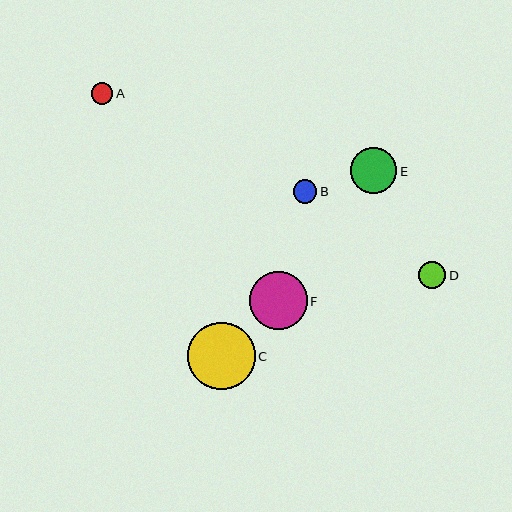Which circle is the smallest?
Circle A is the smallest with a size of approximately 22 pixels.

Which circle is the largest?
Circle C is the largest with a size of approximately 68 pixels.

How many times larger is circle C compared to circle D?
Circle C is approximately 2.5 times the size of circle D.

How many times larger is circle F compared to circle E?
Circle F is approximately 1.2 times the size of circle E.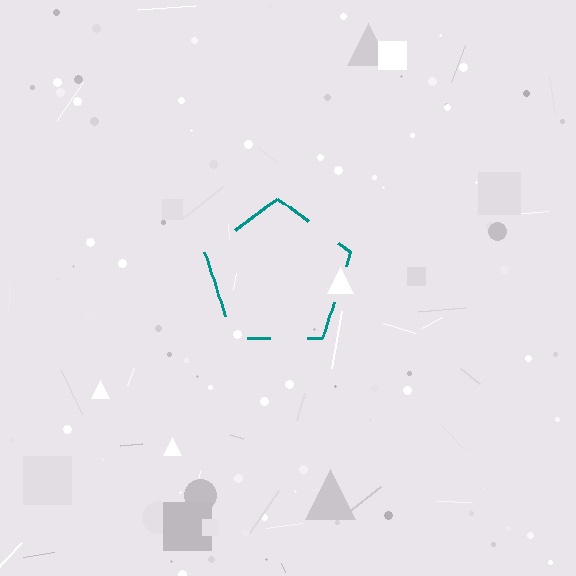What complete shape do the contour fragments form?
The contour fragments form a pentagon.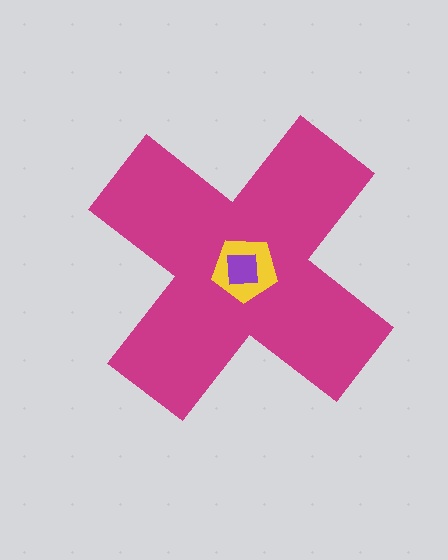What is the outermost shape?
The magenta cross.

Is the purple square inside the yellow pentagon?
Yes.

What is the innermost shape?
The purple square.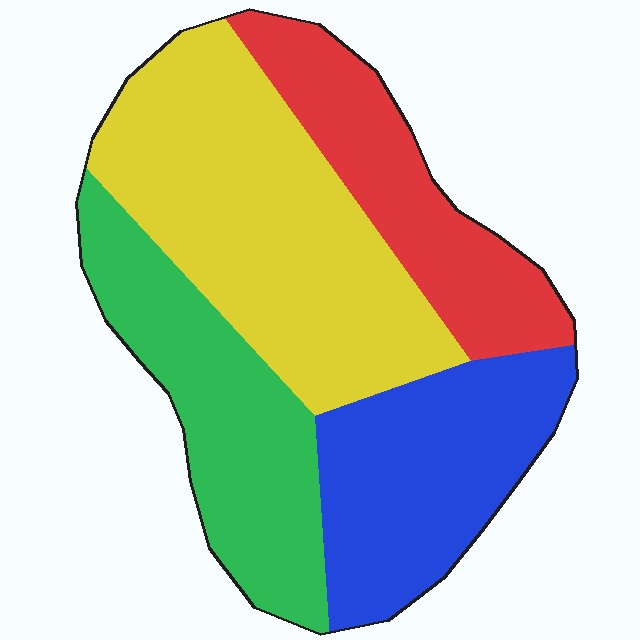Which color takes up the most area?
Yellow, at roughly 35%.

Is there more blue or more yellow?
Yellow.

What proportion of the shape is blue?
Blue covers about 20% of the shape.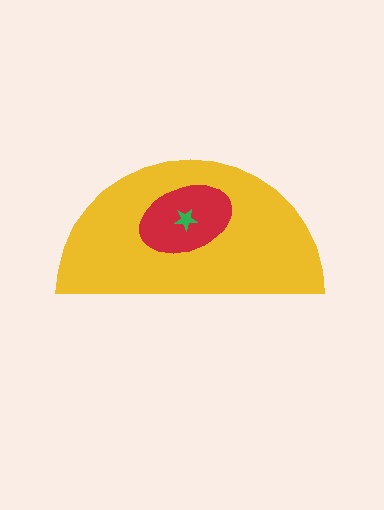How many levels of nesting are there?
3.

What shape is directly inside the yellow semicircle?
The red ellipse.